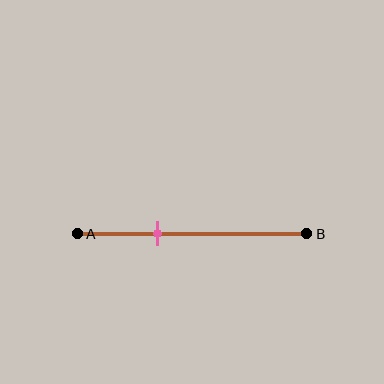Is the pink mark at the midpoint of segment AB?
No, the mark is at about 35% from A, not at the 50% midpoint.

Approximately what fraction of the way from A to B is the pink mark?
The pink mark is approximately 35% of the way from A to B.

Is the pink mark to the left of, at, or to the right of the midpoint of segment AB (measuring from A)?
The pink mark is to the left of the midpoint of segment AB.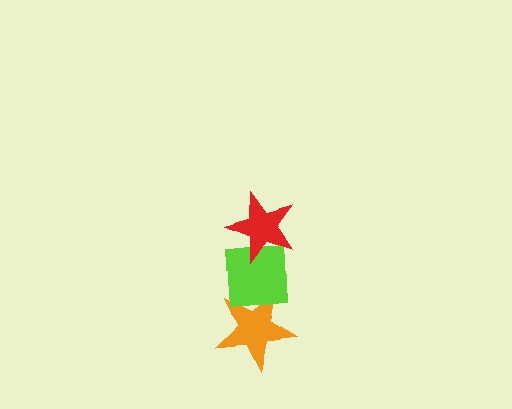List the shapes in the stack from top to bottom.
From top to bottom: the red star, the lime square, the orange star.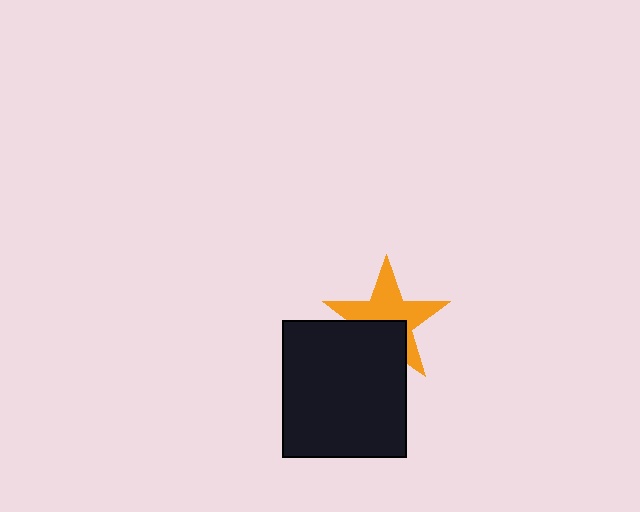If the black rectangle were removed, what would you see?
You would see the complete orange star.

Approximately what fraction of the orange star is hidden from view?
Roughly 40% of the orange star is hidden behind the black rectangle.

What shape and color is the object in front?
The object in front is a black rectangle.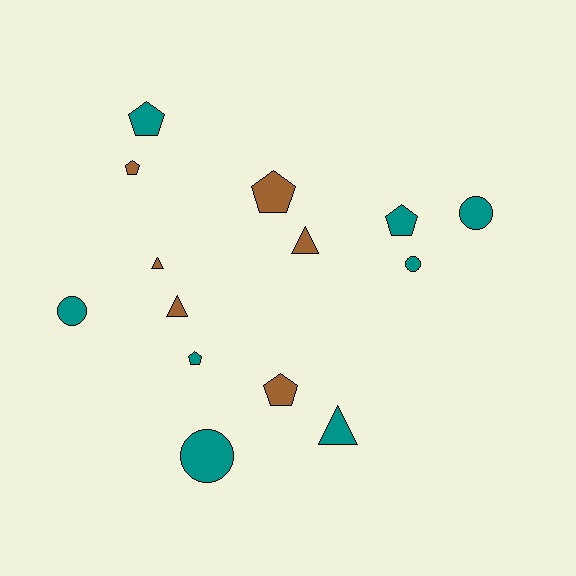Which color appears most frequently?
Teal, with 8 objects.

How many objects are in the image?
There are 14 objects.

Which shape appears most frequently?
Pentagon, with 6 objects.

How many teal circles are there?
There are 4 teal circles.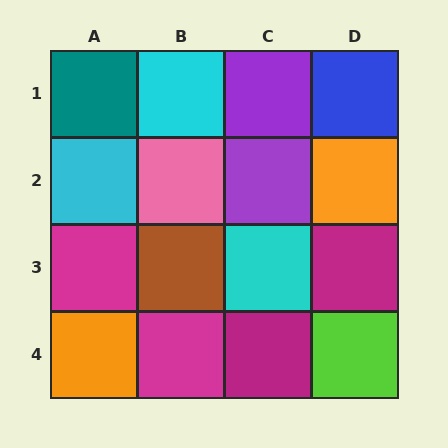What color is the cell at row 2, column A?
Cyan.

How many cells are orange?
2 cells are orange.